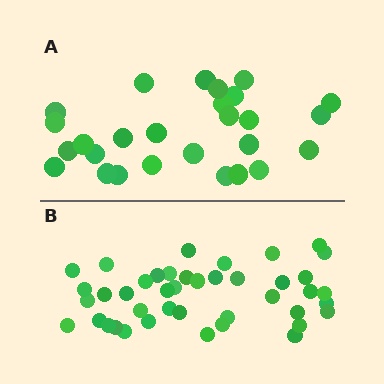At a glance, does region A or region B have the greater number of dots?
Region B (the bottom region) has more dots.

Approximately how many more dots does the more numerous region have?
Region B has approximately 15 more dots than region A.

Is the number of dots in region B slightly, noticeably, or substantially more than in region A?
Region B has substantially more. The ratio is roughly 1.6 to 1.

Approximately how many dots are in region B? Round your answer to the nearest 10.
About 40 dots. (The exact count is 42, which rounds to 40.)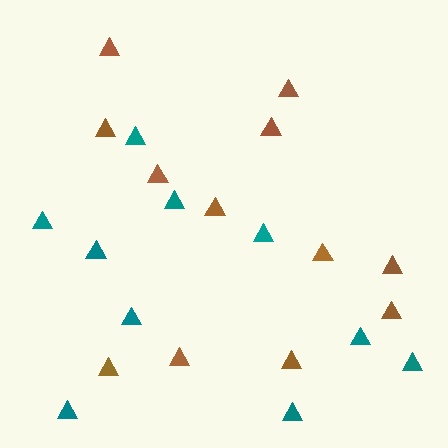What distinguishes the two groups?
There are 2 groups: one group of brown triangles (12) and one group of teal triangles (10).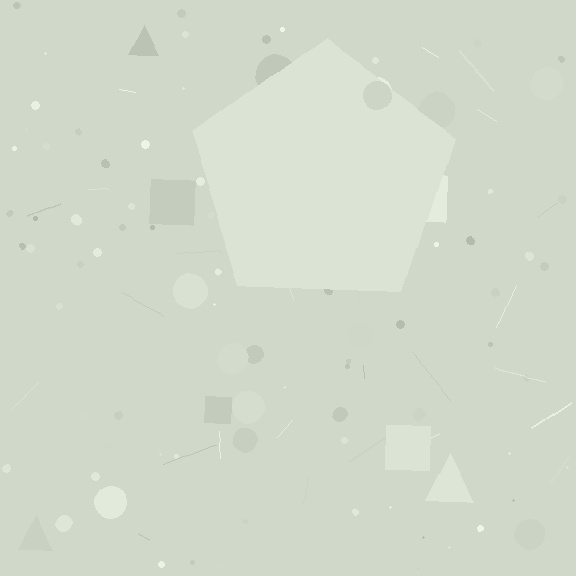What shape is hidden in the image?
A pentagon is hidden in the image.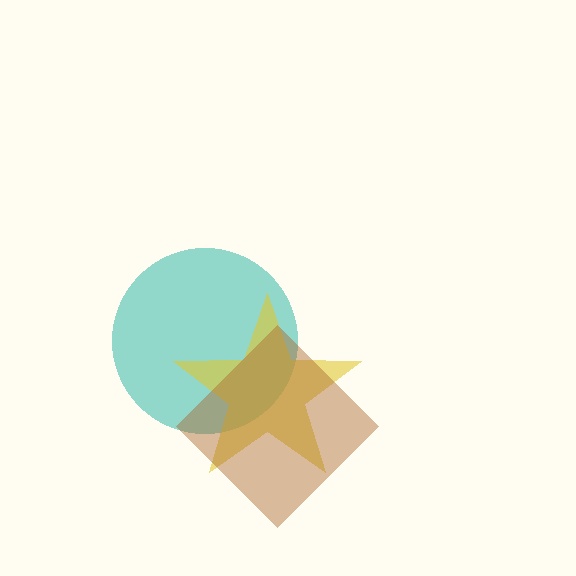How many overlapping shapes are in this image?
There are 3 overlapping shapes in the image.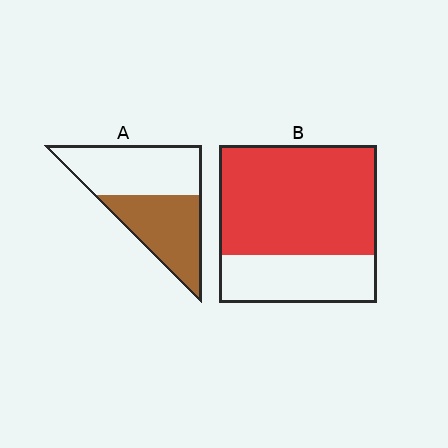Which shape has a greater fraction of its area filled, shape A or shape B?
Shape B.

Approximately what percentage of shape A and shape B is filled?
A is approximately 45% and B is approximately 70%.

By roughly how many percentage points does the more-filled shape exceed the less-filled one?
By roughly 25 percentage points (B over A).